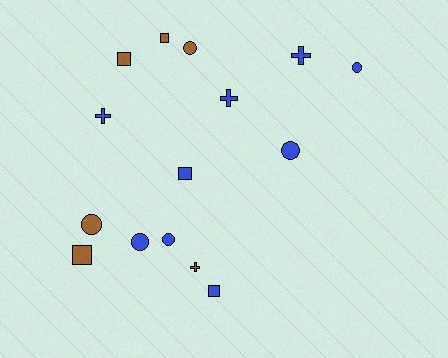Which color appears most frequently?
Blue, with 9 objects.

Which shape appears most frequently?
Circle, with 6 objects.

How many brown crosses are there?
There is 1 brown cross.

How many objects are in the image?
There are 15 objects.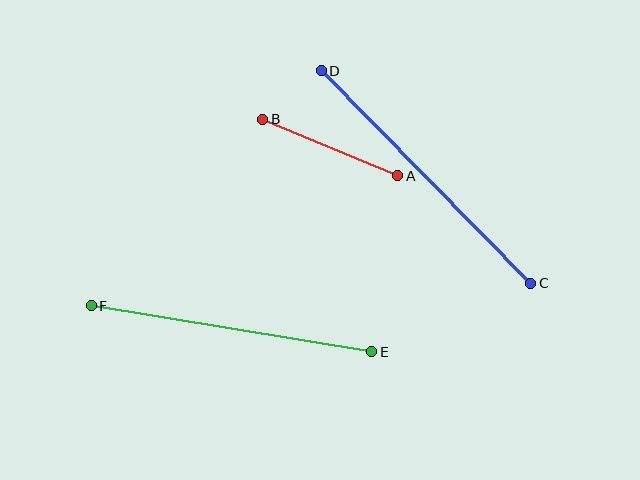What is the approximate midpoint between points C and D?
The midpoint is at approximately (426, 177) pixels.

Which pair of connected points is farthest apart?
Points C and D are farthest apart.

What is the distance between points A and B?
The distance is approximately 147 pixels.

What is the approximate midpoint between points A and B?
The midpoint is at approximately (330, 147) pixels.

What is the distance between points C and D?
The distance is approximately 298 pixels.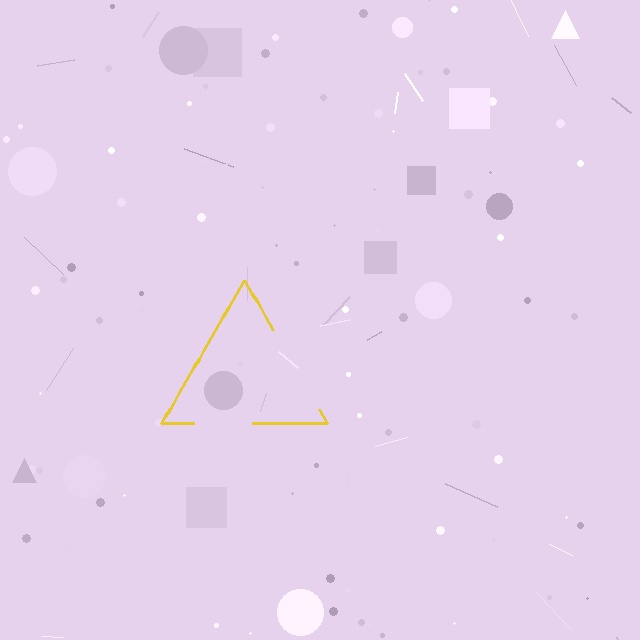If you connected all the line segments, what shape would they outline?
They would outline a triangle.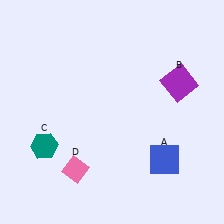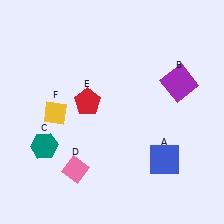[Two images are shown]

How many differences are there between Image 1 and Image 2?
There are 2 differences between the two images.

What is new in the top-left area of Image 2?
A red pentagon (E) was added in the top-left area of Image 2.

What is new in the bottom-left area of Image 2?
A yellow diamond (F) was added in the bottom-left area of Image 2.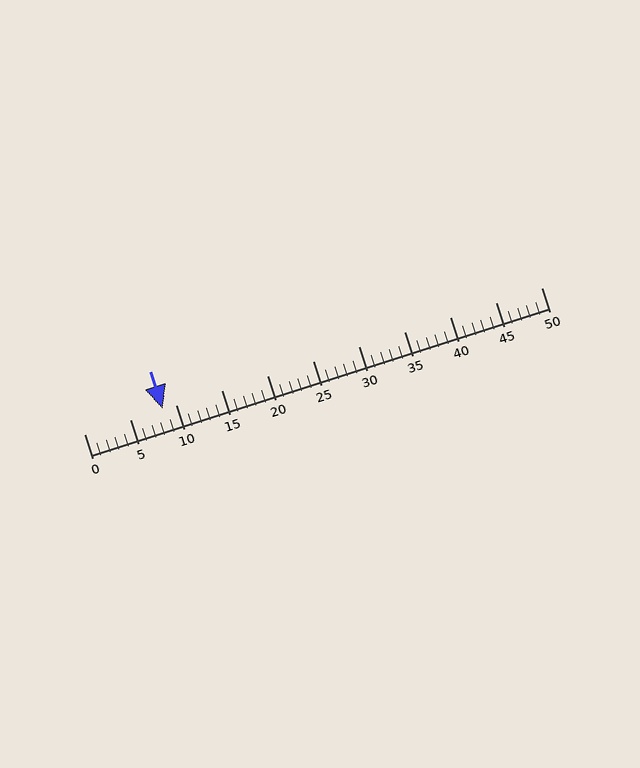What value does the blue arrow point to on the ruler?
The blue arrow points to approximately 9.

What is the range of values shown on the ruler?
The ruler shows values from 0 to 50.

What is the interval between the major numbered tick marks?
The major tick marks are spaced 5 units apart.